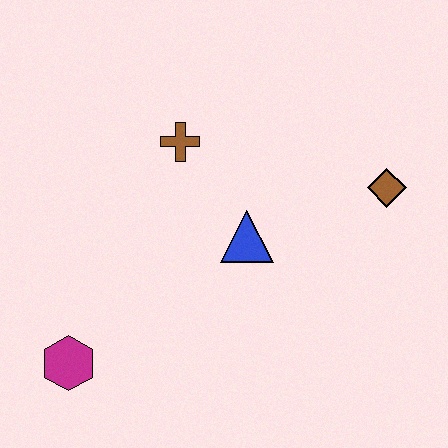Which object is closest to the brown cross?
The blue triangle is closest to the brown cross.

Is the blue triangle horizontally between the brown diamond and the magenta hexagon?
Yes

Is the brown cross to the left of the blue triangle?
Yes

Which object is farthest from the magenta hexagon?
The brown diamond is farthest from the magenta hexagon.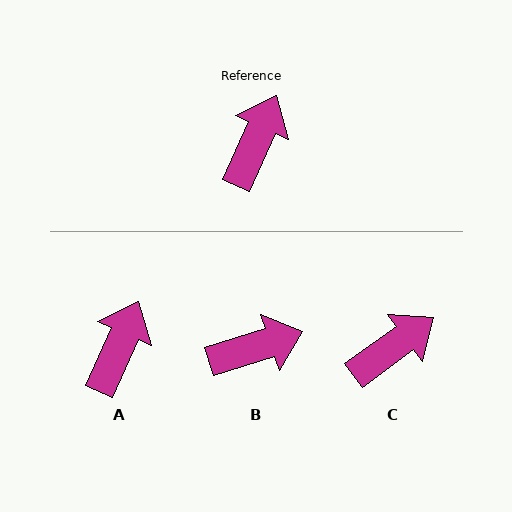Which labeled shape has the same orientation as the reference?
A.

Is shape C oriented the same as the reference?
No, it is off by about 30 degrees.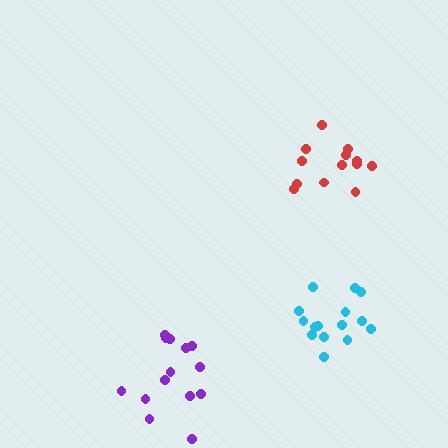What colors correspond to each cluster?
The clusters are colored: cyan, red, purple.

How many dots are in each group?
Group 1: 15 dots, Group 2: 13 dots, Group 3: 14 dots (42 total).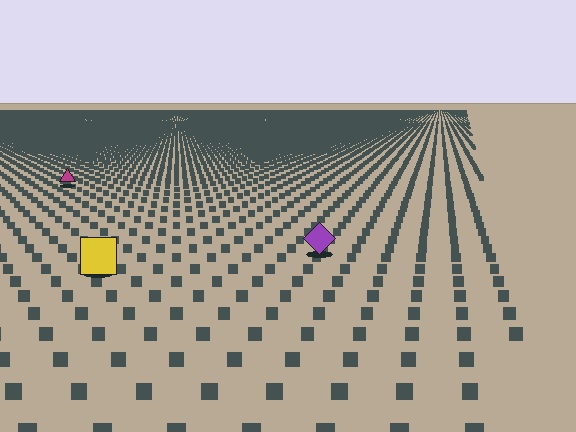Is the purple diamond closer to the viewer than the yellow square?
No. The yellow square is closer — you can tell from the texture gradient: the ground texture is coarser near it.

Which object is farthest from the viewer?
The magenta triangle is farthest from the viewer. It appears smaller and the ground texture around it is denser.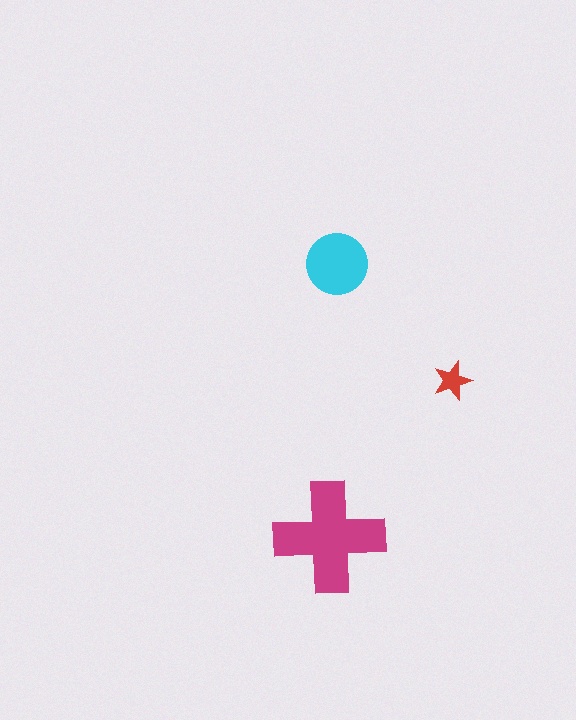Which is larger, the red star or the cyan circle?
The cyan circle.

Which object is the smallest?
The red star.